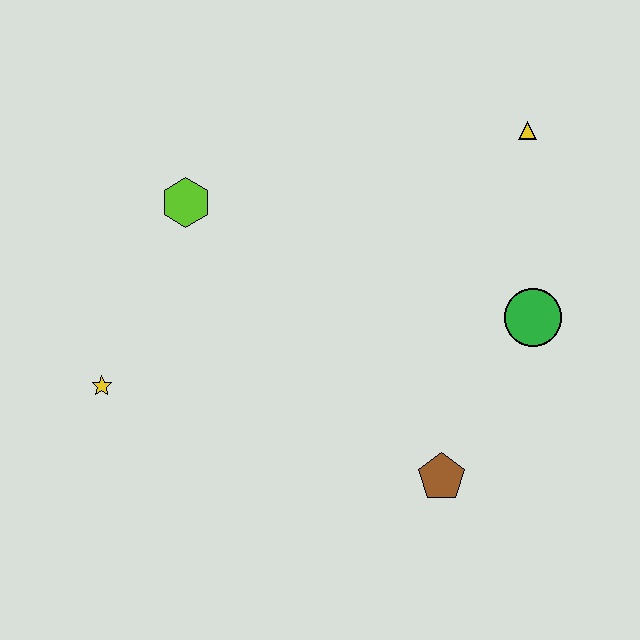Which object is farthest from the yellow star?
The yellow triangle is farthest from the yellow star.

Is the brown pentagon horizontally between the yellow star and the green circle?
Yes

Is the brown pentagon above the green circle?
No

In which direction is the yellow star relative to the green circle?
The yellow star is to the left of the green circle.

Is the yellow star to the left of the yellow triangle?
Yes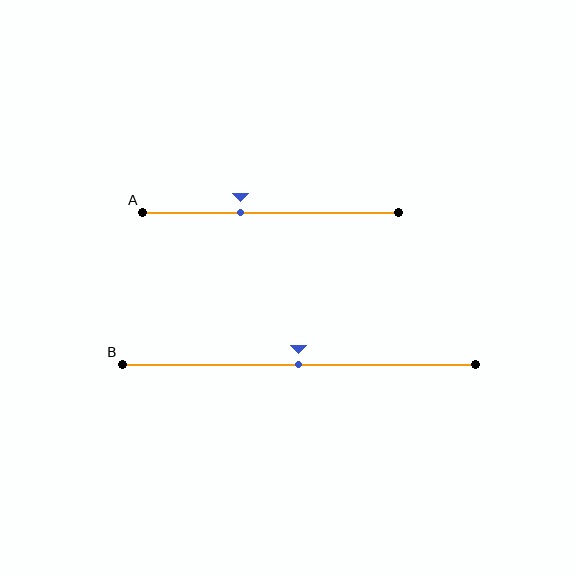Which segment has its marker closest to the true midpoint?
Segment B has its marker closest to the true midpoint.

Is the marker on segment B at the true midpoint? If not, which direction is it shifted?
Yes, the marker on segment B is at the true midpoint.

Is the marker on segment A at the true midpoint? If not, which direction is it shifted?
No, the marker on segment A is shifted to the left by about 12% of the segment length.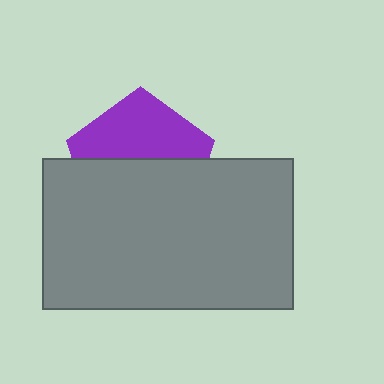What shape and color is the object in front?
The object in front is a gray rectangle.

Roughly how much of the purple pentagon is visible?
A small part of it is visible (roughly 44%).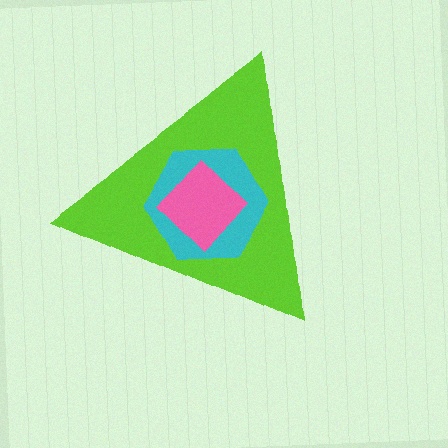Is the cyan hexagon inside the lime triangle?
Yes.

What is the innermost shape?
The pink diamond.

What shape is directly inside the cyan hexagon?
The pink diamond.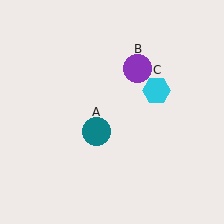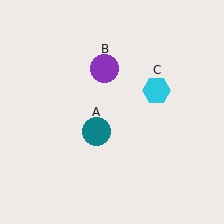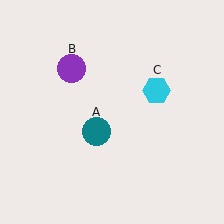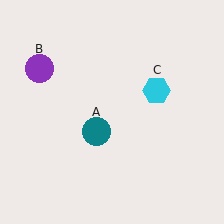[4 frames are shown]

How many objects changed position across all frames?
1 object changed position: purple circle (object B).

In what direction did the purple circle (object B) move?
The purple circle (object B) moved left.